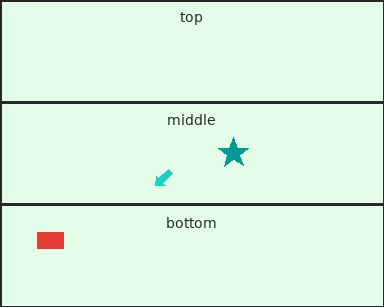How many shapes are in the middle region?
2.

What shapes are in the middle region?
The teal star, the cyan arrow.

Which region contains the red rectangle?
The bottom region.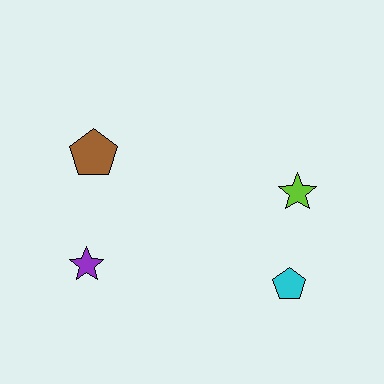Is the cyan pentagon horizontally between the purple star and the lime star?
Yes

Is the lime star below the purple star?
No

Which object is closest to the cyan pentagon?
The lime star is closest to the cyan pentagon.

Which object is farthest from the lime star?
The purple star is farthest from the lime star.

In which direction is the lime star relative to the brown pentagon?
The lime star is to the right of the brown pentagon.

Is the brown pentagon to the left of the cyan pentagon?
Yes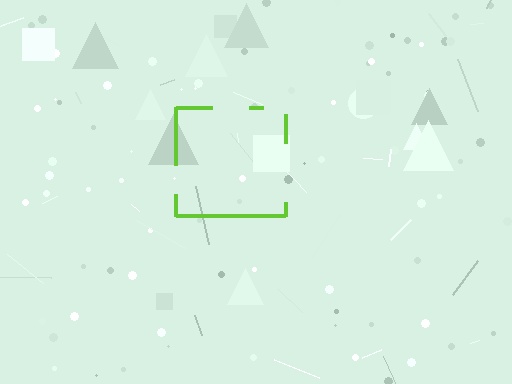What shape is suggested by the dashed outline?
The dashed outline suggests a square.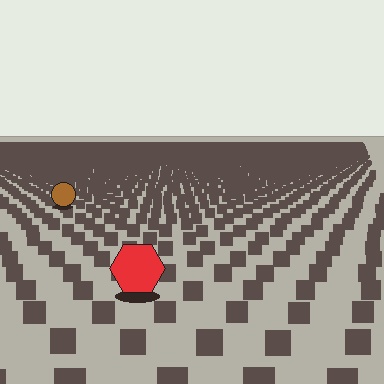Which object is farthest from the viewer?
The brown circle is farthest from the viewer. It appears smaller and the ground texture around it is denser.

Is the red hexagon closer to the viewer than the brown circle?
Yes. The red hexagon is closer — you can tell from the texture gradient: the ground texture is coarser near it.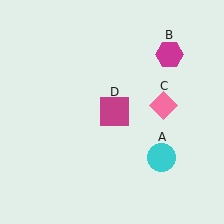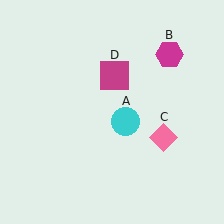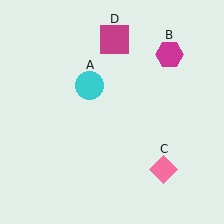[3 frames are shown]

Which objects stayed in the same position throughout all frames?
Magenta hexagon (object B) remained stationary.